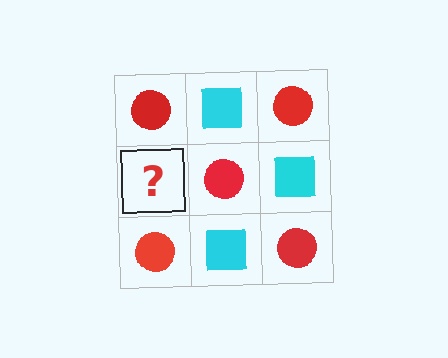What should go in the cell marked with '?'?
The missing cell should contain a cyan square.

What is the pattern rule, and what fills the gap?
The rule is that it alternates red circle and cyan square in a checkerboard pattern. The gap should be filled with a cyan square.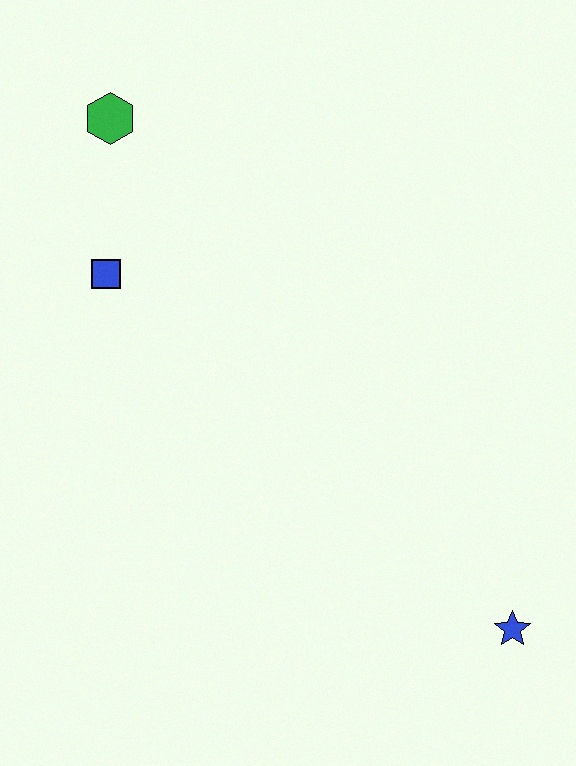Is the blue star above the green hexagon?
No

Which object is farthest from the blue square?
The blue star is farthest from the blue square.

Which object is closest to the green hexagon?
The blue square is closest to the green hexagon.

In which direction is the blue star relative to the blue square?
The blue star is to the right of the blue square.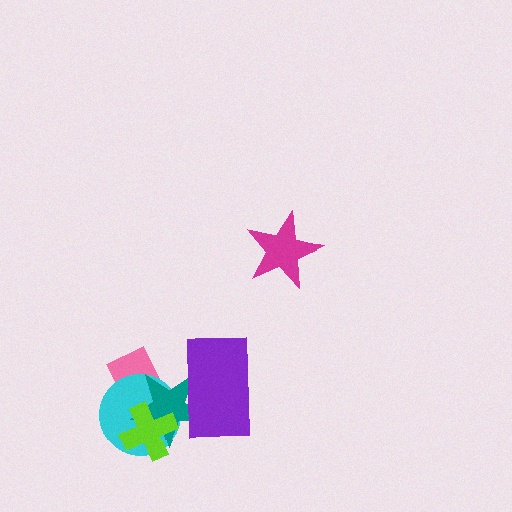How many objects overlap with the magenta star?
0 objects overlap with the magenta star.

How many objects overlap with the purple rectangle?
1 object overlaps with the purple rectangle.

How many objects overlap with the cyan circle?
3 objects overlap with the cyan circle.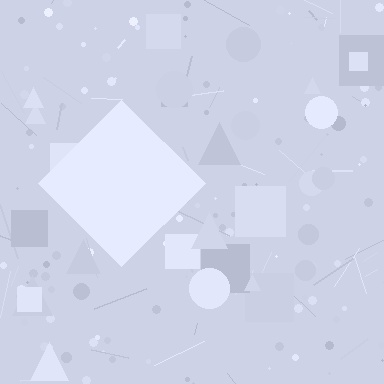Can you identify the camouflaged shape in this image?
The camouflaged shape is a diamond.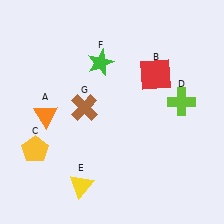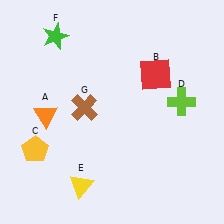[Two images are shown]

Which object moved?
The green star (F) moved left.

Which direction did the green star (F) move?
The green star (F) moved left.